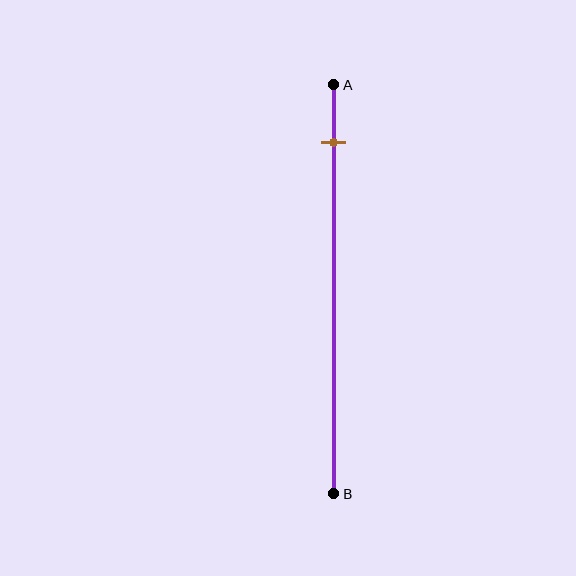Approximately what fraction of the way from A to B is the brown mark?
The brown mark is approximately 15% of the way from A to B.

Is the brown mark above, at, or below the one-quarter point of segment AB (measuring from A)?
The brown mark is above the one-quarter point of segment AB.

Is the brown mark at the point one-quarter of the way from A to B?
No, the mark is at about 15% from A, not at the 25% one-quarter point.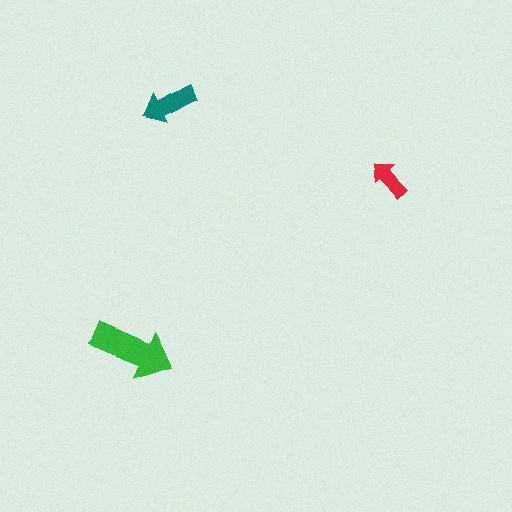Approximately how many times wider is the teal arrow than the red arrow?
About 1.5 times wider.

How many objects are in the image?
There are 3 objects in the image.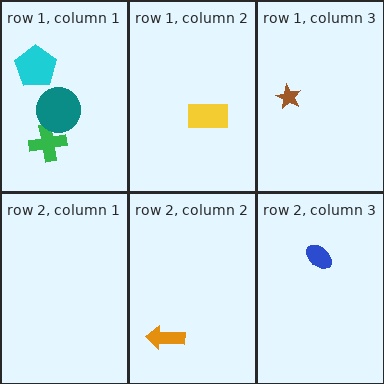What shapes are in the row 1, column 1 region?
The green cross, the teal circle, the cyan pentagon.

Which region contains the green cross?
The row 1, column 1 region.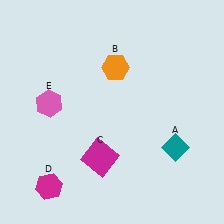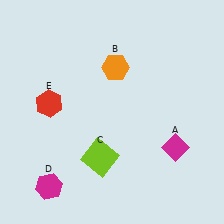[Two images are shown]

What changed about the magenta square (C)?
In Image 1, C is magenta. In Image 2, it changed to lime.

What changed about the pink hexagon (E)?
In Image 1, E is pink. In Image 2, it changed to red.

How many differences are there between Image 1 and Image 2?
There are 3 differences between the two images.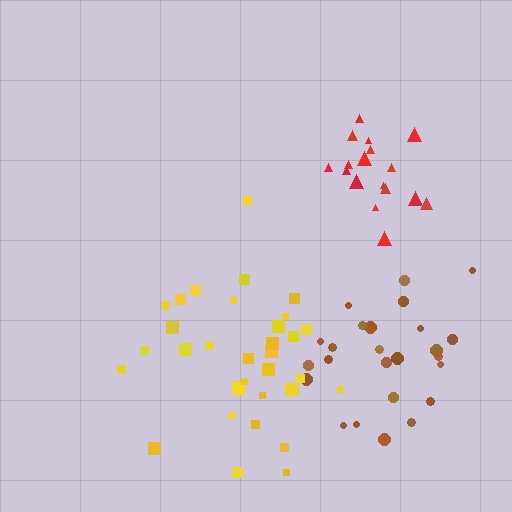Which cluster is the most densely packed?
Red.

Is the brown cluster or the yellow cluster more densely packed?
Yellow.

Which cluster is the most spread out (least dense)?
Brown.